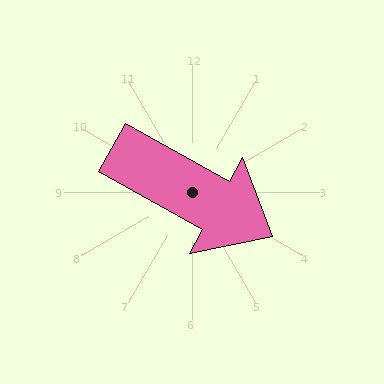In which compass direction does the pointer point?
Southeast.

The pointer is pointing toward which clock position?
Roughly 4 o'clock.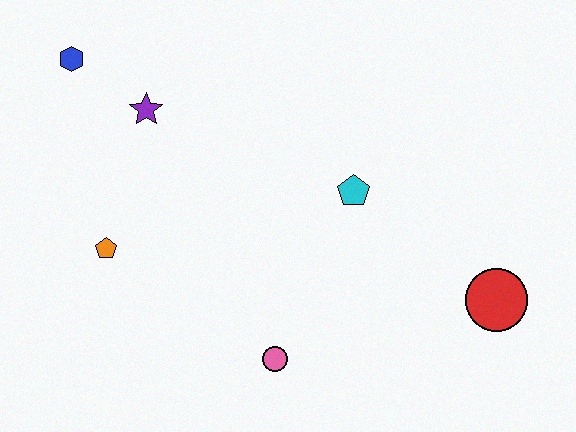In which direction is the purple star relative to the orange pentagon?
The purple star is above the orange pentagon.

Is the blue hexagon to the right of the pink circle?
No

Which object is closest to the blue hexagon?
The purple star is closest to the blue hexagon.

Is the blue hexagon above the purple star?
Yes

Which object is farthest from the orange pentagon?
The red circle is farthest from the orange pentagon.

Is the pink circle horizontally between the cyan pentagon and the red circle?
No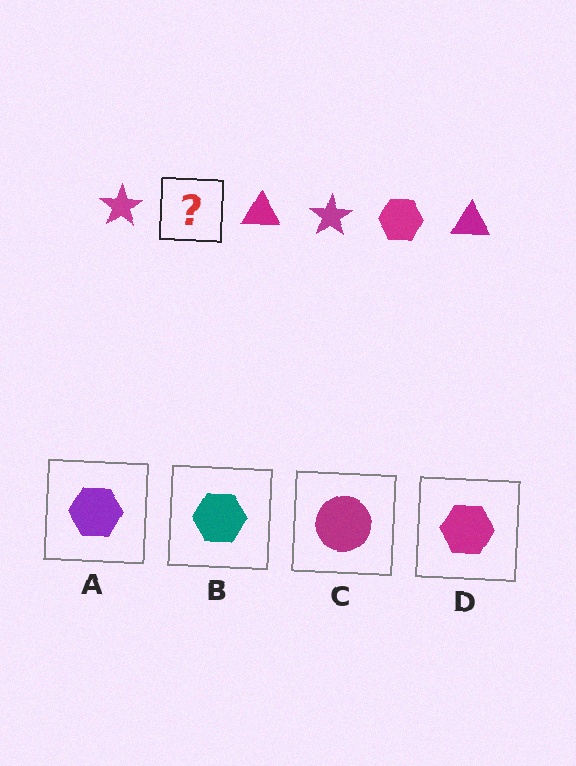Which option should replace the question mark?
Option D.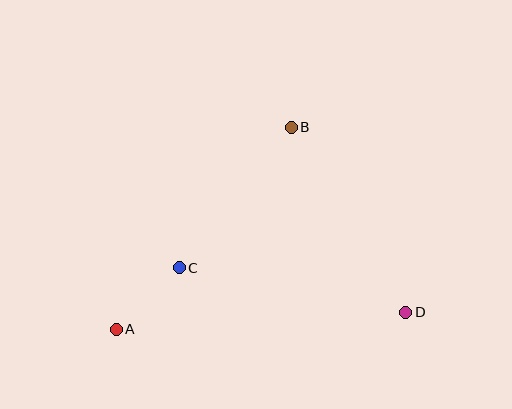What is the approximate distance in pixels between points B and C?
The distance between B and C is approximately 180 pixels.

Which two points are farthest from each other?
Points A and D are farthest from each other.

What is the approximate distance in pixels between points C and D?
The distance between C and D is approximately 231 pixels.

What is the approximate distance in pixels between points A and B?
The distance between A and B is approximately 267 pixels.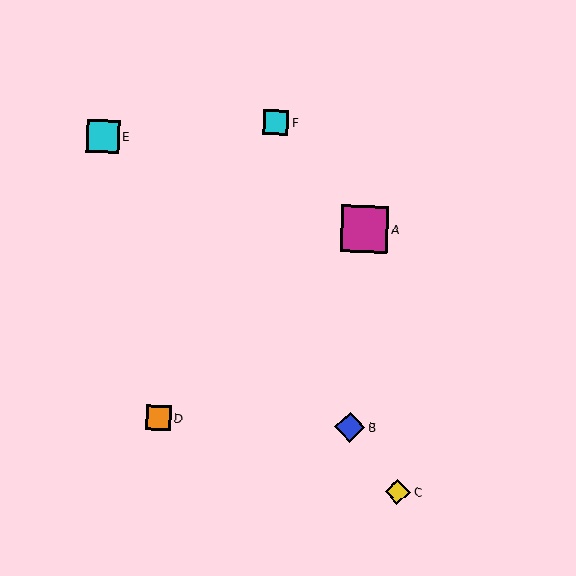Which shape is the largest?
The magenta square (labeled A) is the largest.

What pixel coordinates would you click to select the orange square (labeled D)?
Click at (158, 418) to select the orange square D.